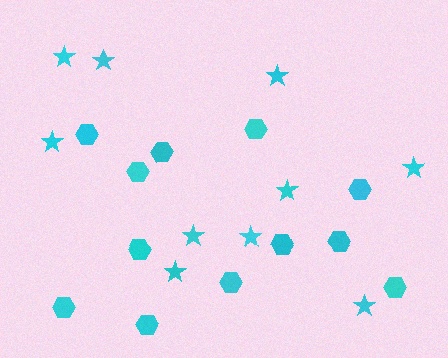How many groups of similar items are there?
There are 2 groups: one group of hexagons (12) and one group of stars (10).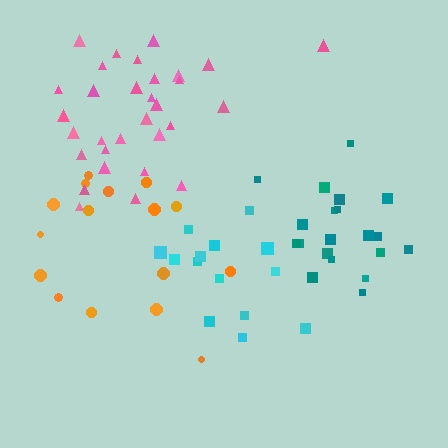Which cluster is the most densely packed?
Teal.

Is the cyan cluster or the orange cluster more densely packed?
Cyan.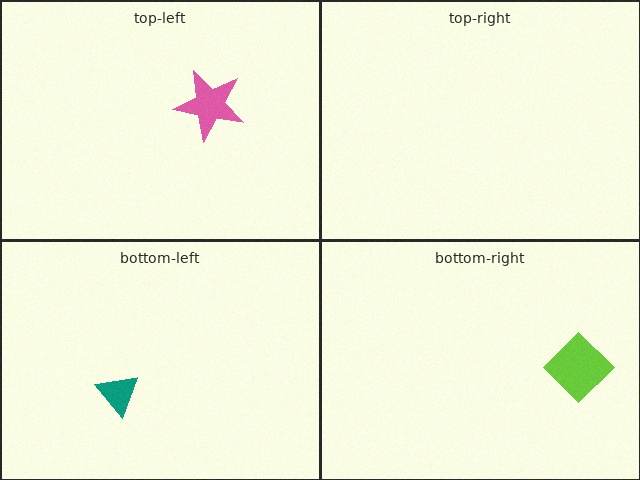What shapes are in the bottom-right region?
The lime diamond.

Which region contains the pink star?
The top-left region.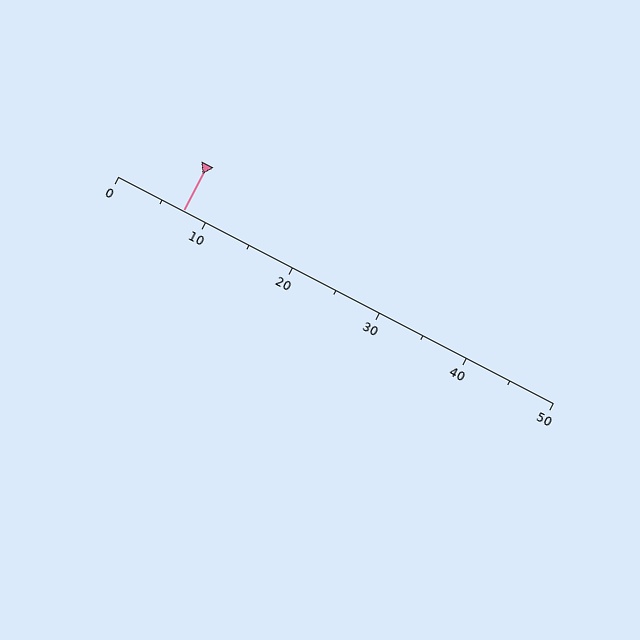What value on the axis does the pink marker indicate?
The marker indicates approximately 7.5.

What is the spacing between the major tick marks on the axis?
The major ticks are spaced 10 apart.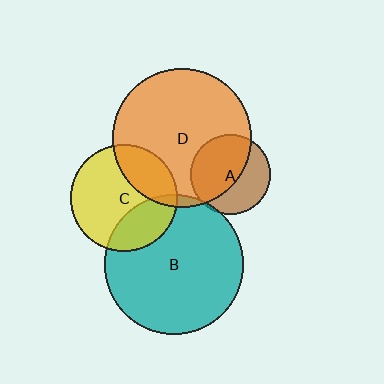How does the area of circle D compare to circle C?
Approximately 1.7 times.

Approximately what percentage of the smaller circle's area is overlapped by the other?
Approximately 5%.